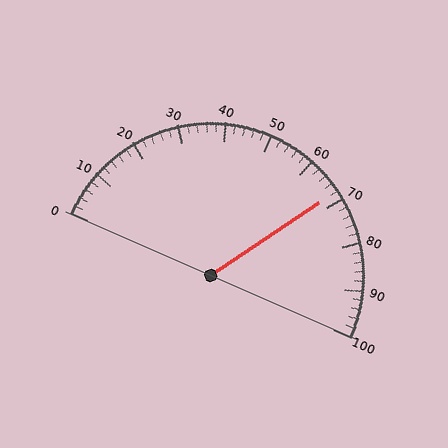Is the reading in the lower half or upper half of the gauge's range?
The reading is in the upper half of the range (0 to 100).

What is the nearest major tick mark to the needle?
The nearest major tick mark is 70.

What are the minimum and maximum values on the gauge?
The gauge ranges from 0 to 100.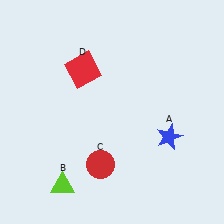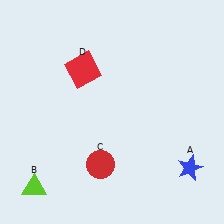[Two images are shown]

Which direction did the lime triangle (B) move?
The lime triangle (B) moved left.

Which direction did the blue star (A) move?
The blue star (A) moved down.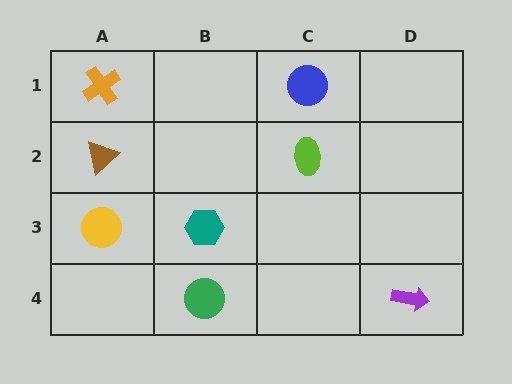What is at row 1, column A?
An orange cross.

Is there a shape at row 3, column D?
No, that cell is empty.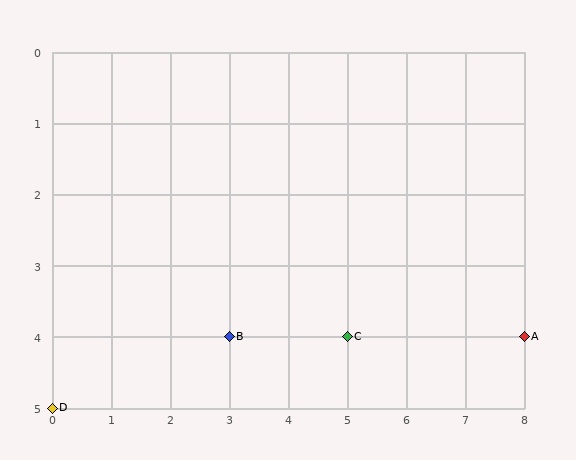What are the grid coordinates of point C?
Point C is at grid coordinates (5, 4).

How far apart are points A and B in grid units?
Points A and B are 5 columns apart.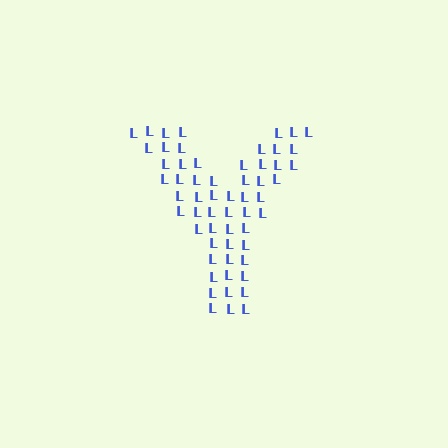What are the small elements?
The small elements are letter L's.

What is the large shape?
The large shape is the letter Y.